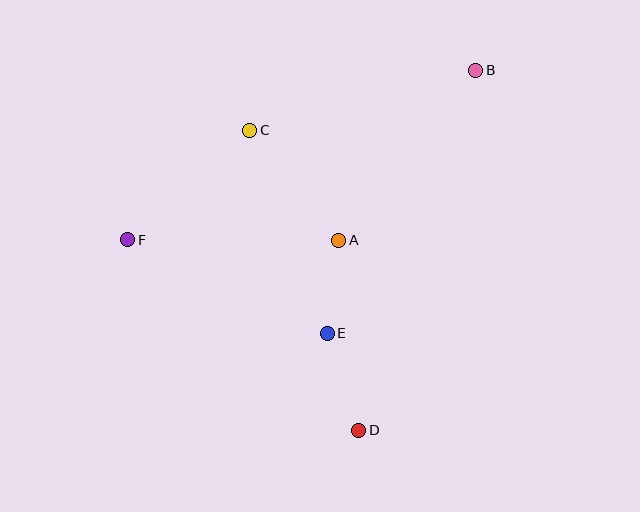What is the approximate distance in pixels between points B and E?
The distance between B and E is approximately 302 pixels.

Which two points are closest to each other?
Points A and E are closest to each other.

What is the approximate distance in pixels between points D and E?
The distance between D and E is approximately 102 pixels.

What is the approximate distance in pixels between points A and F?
The distance between A and F is approximately 211 pixels.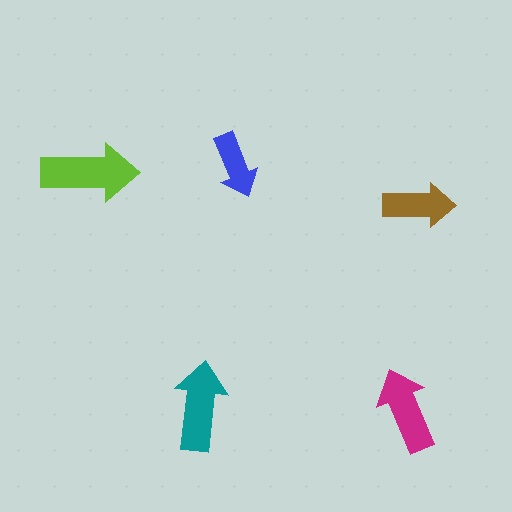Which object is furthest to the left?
The lime arrow is leftmost.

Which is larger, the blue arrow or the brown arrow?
The brown one.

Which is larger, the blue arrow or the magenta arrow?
The magenta one.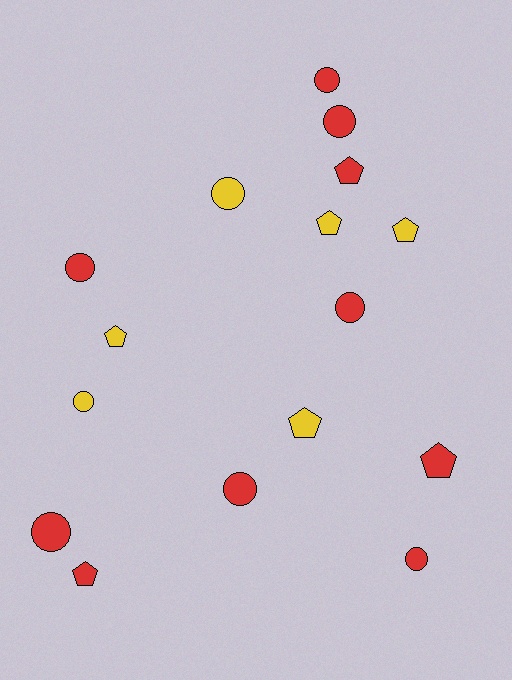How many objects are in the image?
There are 16 objects.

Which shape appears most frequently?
Circle, with 9 objects.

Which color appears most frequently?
Red, with 10 objects.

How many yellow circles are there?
There are 2 yellow circles.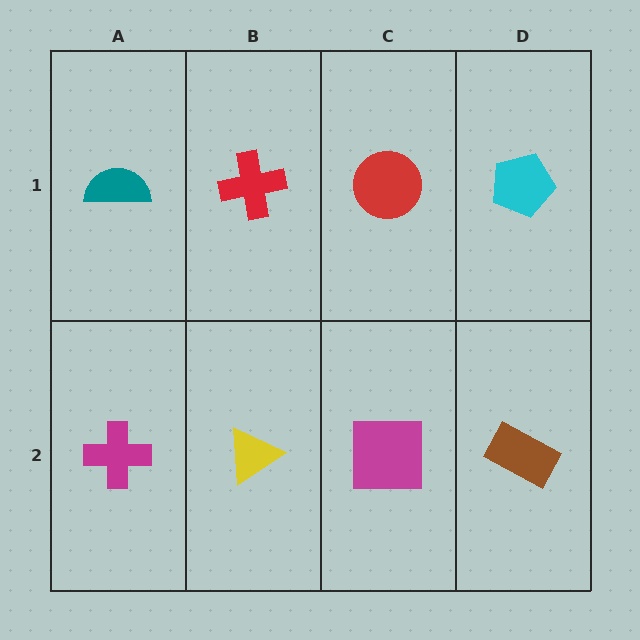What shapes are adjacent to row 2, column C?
A red circle (row 1, column C), a yellow triangle (row 2, column B), a brown rectangle (row 2, column D).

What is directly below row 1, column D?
A brown rectangle.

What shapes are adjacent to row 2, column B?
A red cross (row 1, column B), a magenta cross (row 2, column A), a magenta square (row 2, column C).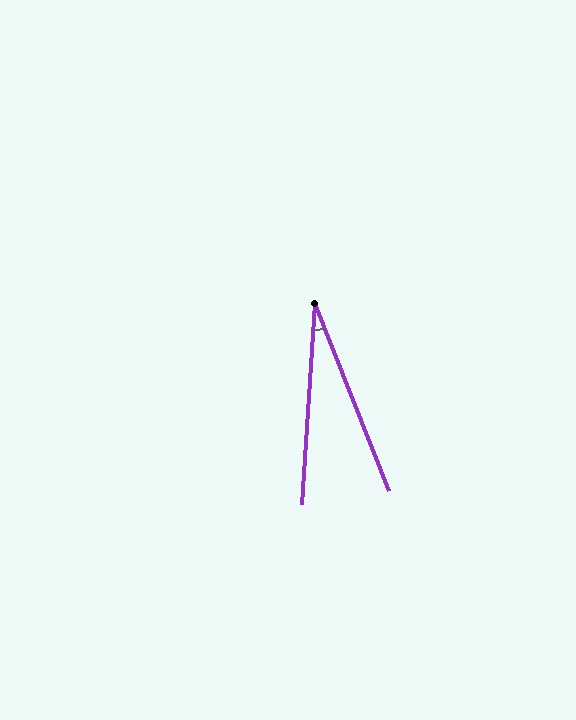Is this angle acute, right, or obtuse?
It is acute.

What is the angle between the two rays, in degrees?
Approximately 25 degrees.